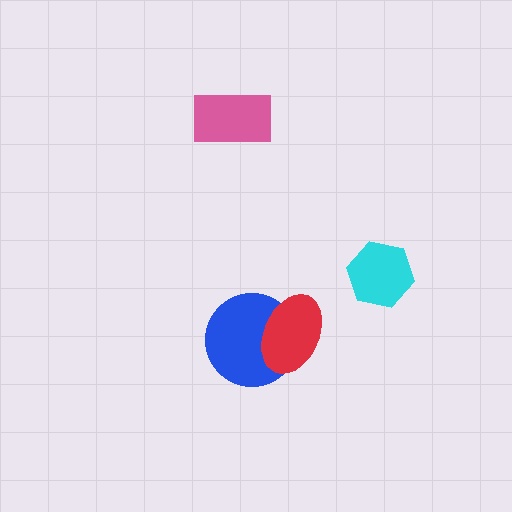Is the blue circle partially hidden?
Yes, it is partially covered by another shape.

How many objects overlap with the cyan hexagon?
0 objects overlap with the cyan hexagon.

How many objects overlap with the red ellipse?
1 object overlaps with the red ellipse.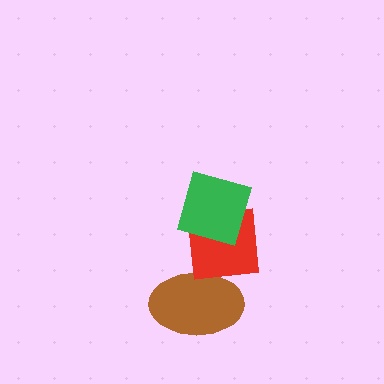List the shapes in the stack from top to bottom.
From top to bottom: the green diamond, the red square, the brown ellipse.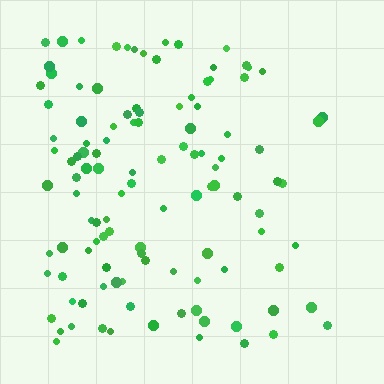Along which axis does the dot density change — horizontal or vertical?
Horizontal.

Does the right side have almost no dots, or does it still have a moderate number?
Still a moderate number, just noticeably fewer than the left.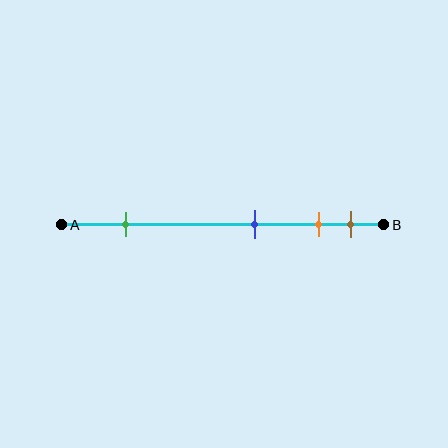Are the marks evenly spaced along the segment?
No, the marks are not evenly spaced.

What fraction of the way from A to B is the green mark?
The green mark is approximately 20% (0.2) of the way from A to B.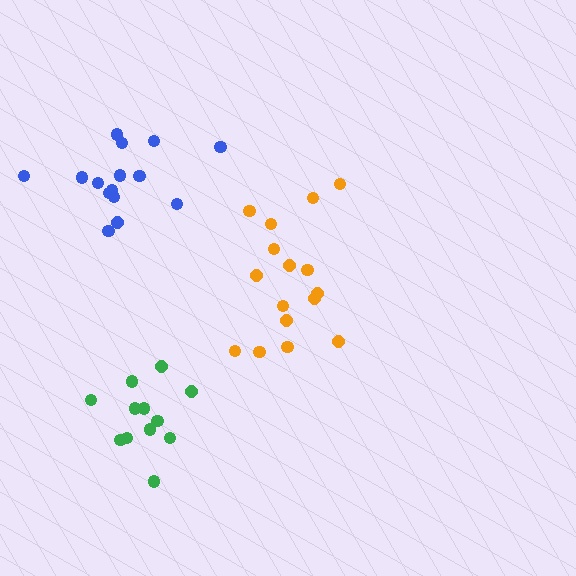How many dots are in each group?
Group 1: 15 dots, Group 2: 16 dots, Group 3: 12 dots (43 total).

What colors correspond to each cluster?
The clusters are colored: blue, orange, green.